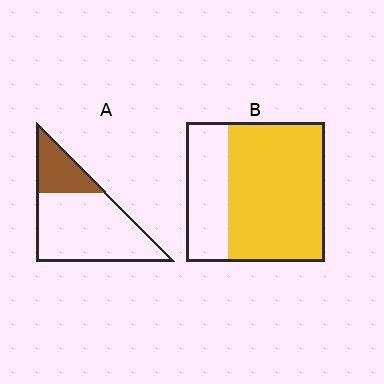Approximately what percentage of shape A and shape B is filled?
A is approximately 25% and B is approximately 70%.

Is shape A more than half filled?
No.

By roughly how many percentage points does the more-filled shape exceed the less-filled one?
By roughly 45 percentage points (B over A).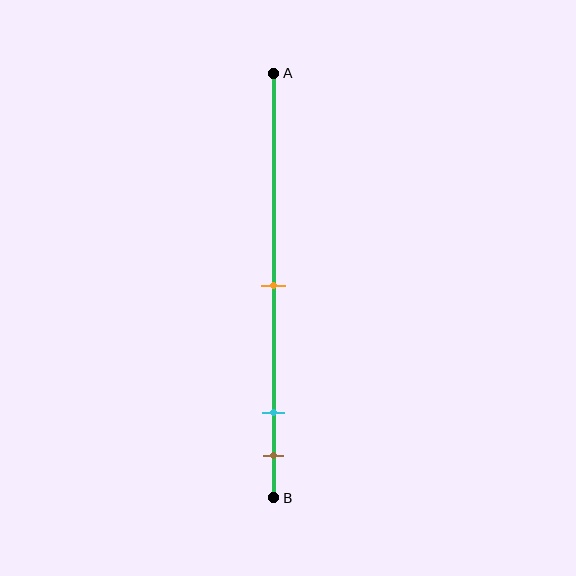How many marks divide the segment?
There are 3 marks dividing the segment.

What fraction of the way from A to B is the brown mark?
The brown mark is approximately 90% (0.9) of the way from A to B.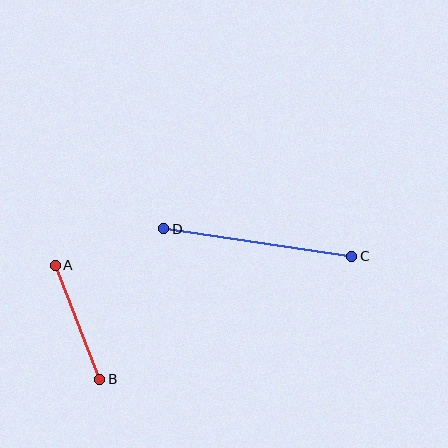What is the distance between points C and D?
The distance is approximately 190 pixels.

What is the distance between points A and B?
The distance is approximately 123 pixels.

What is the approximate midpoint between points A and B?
The midpoint is at approximately (77, 322) pixels.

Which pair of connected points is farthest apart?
Points C and D are farthest apart.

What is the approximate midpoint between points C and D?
The midpoint is at approximately (258, 242) pixels.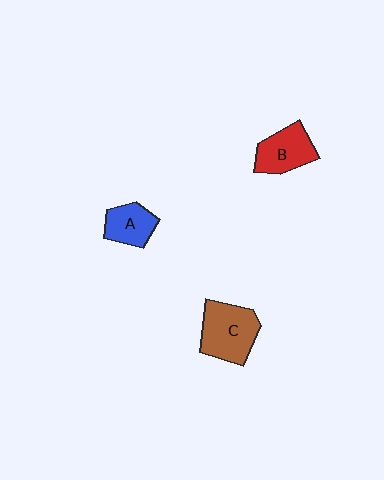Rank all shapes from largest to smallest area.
From largest to smallest: C (brown), B (red), A (blue).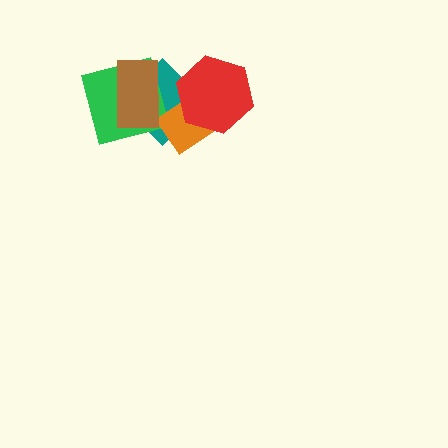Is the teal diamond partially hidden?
Yes, it is partially covered by another shape.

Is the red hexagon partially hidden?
No, no other shape covers it.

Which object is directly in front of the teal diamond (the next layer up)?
The green square is directly in front of the teal diamond.